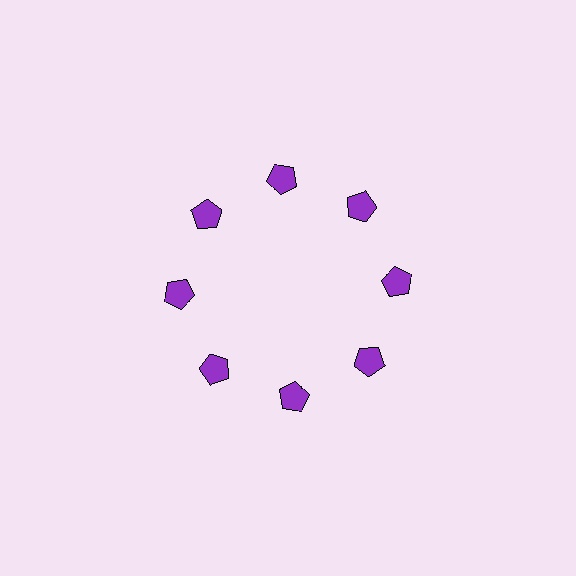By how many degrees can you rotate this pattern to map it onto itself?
The pattern maps onto itself every 45 degrees of rotation.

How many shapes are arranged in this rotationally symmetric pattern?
There are 8 shapes, arranged in 8 groups of 1.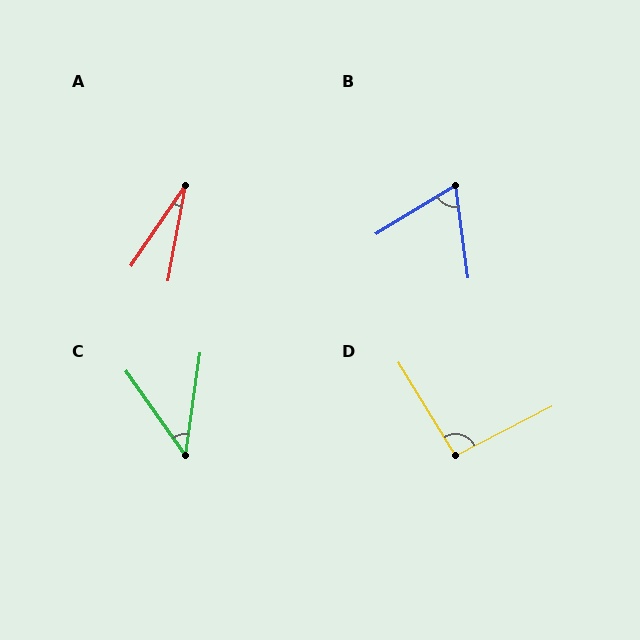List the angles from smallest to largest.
A (24°), C (43°), B (66°), D (94°).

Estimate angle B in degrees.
Approximately 66 degrees.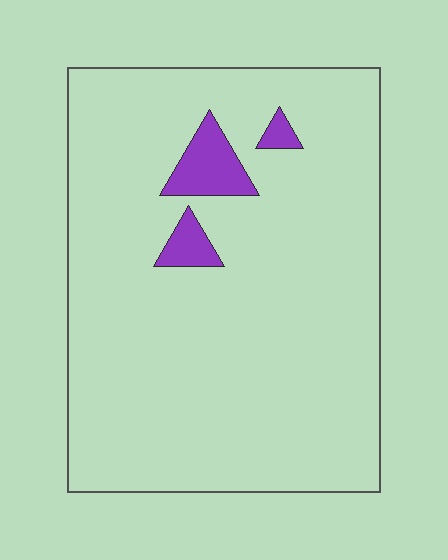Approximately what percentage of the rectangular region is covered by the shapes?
Approximately 5%.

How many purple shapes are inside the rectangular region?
3.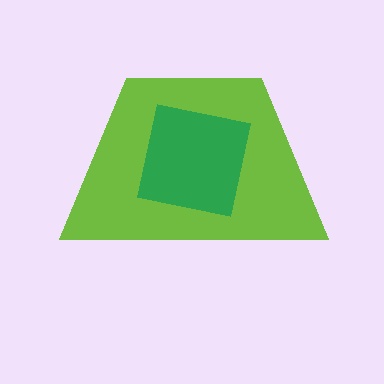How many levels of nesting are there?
2.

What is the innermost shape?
The green square.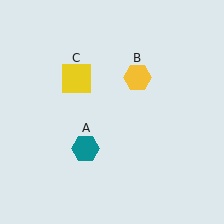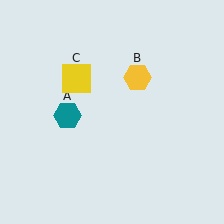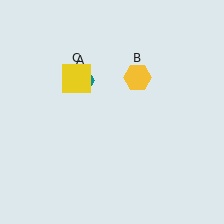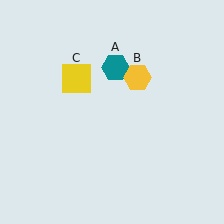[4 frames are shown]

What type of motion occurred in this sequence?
The teal hexagon (object A) rotated clockwise around the center of the scene.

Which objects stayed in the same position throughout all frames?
Yellow hexagon (object B) and yellow square (object C) remained stationary.